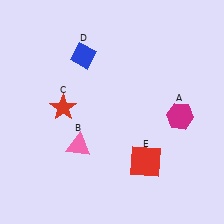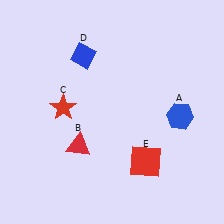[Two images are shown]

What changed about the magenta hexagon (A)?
In Image 1, A is magenta. In Image 2, it changed to blue.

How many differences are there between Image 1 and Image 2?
There are 2 differences between the two images.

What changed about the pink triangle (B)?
In Image 1, B is pink. In Image 2, it changed to red.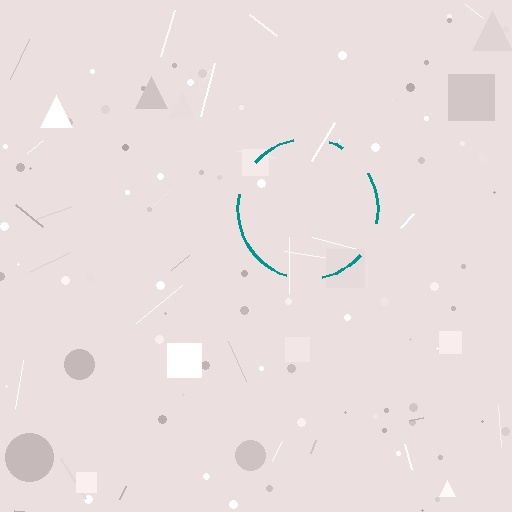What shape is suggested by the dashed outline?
The dashed outline suggests a circle.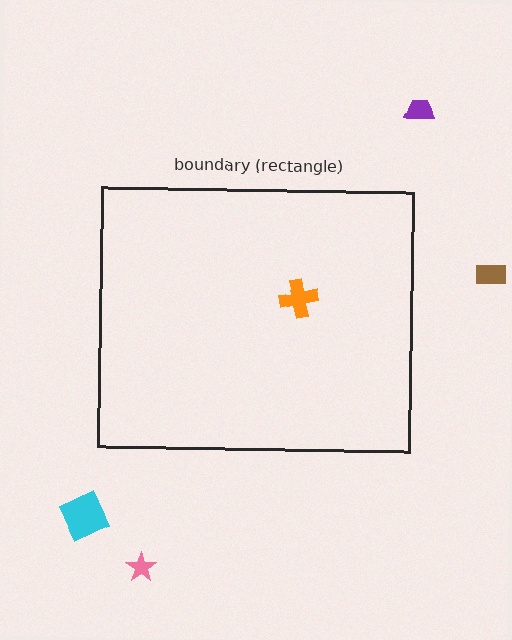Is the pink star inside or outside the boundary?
Outside.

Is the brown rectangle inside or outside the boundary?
Outside.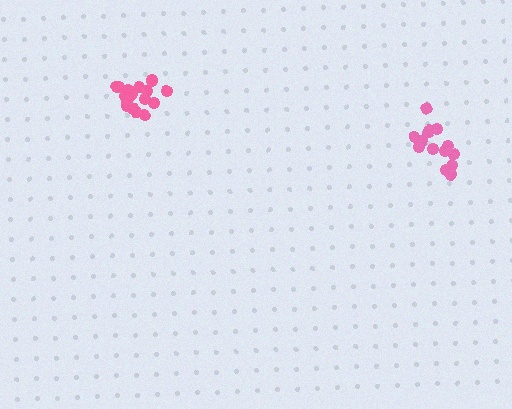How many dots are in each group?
Group 1: 17 dots, Group 2: 15 dots (32 total).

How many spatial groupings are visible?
There are 2 spatial groupings.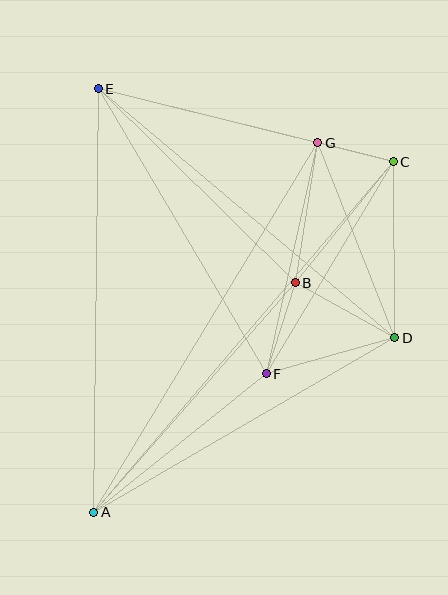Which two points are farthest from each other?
Points A and C are farthest from each other.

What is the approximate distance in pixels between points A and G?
The distance between A and G is approximately 432 pixels.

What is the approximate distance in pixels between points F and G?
The distance between F and G is approximately 236 pixels.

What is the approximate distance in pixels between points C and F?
The distance between C and F is approximately 247 pixels.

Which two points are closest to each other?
Points C and G are closest to each other.